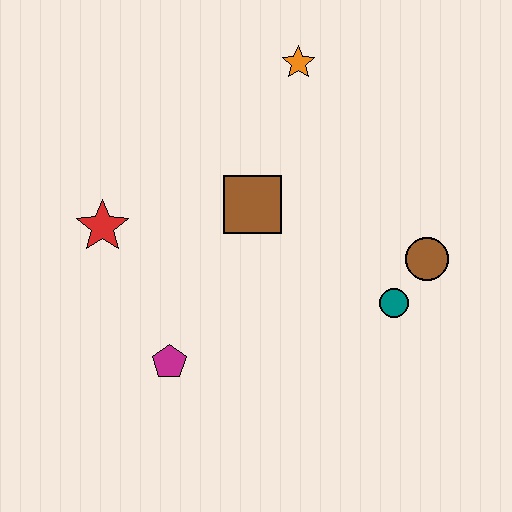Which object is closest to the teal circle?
The brown circle is closest to the teal circle.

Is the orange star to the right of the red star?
Yes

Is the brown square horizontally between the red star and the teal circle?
Yes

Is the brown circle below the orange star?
Yes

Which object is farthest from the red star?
The brown circle is farthest from the red star.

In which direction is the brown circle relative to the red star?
The brown circle is to the right of the red star.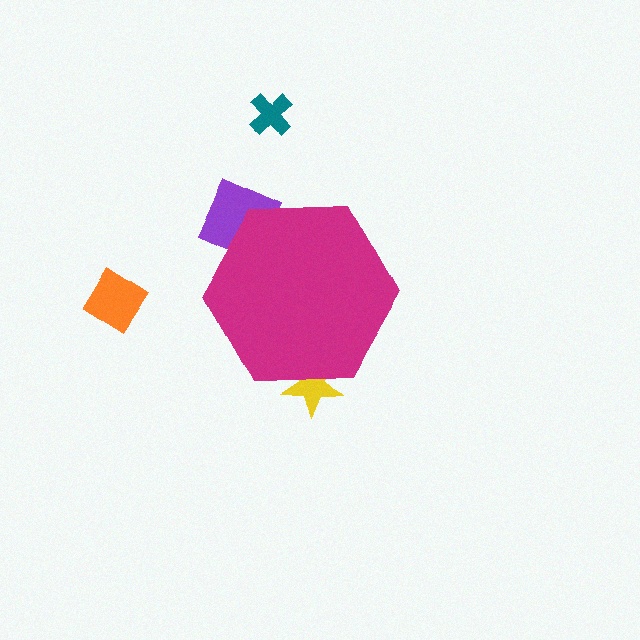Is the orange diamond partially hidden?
No, the orange diamond is fully visible.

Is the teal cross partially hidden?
No, the teal cross is fully visible.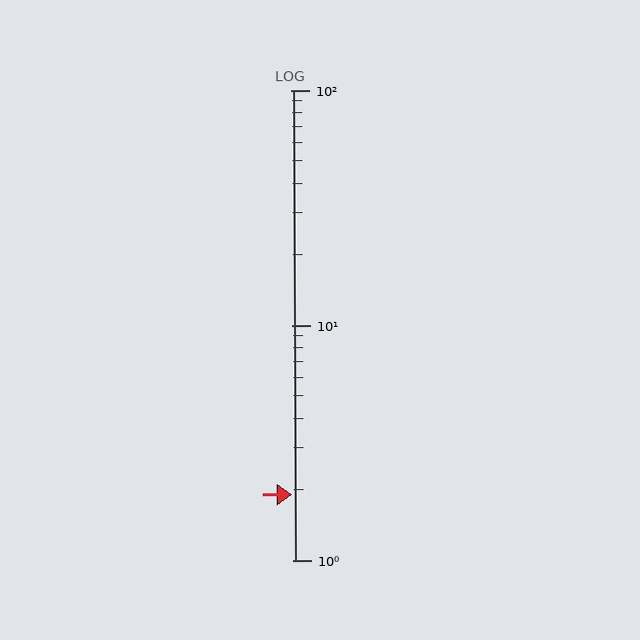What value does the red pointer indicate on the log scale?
The pointer indicates approximately 1.9.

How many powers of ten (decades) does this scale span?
The scale spans 2 decades, from 1 to 100.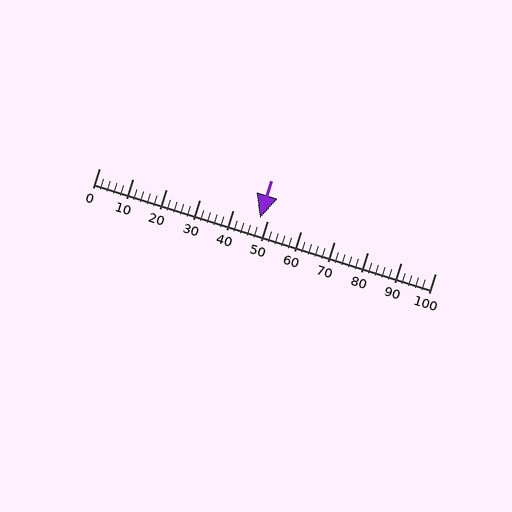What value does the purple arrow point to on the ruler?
The purple arrow points to approximately 48.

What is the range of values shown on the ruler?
The ruler shows values from 0 to 100.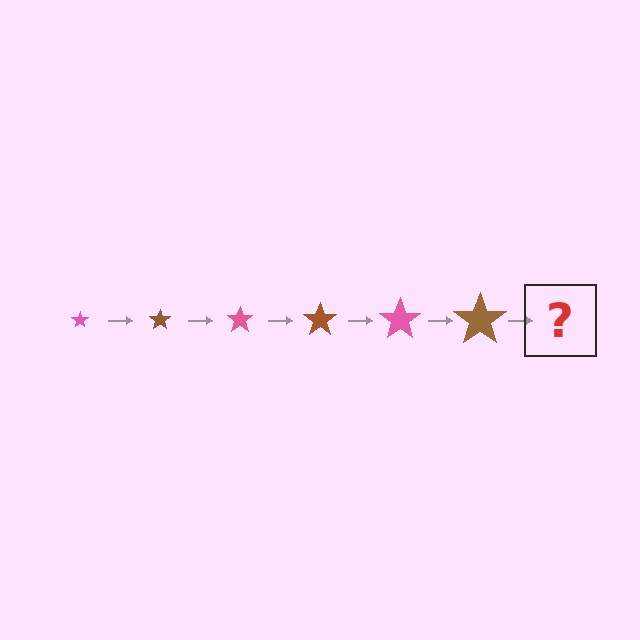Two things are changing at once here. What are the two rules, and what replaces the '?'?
The two rules are that the star grows larger each step and the color cycles through pink and brown. The '?' should be a pink star, larger than the previous one.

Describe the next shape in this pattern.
It should be a pink star, larger than the previous one.